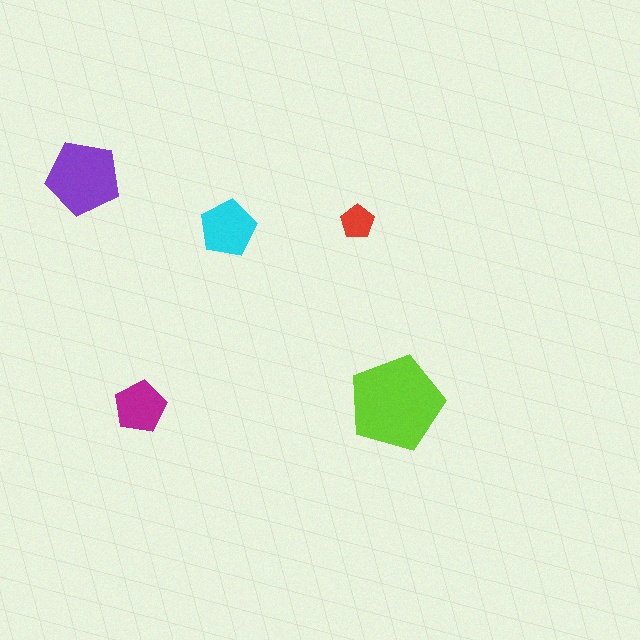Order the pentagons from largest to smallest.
the lime one, the purple one, the cyan one, the magenta one, the red one.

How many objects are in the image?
There are 5 objects in the image.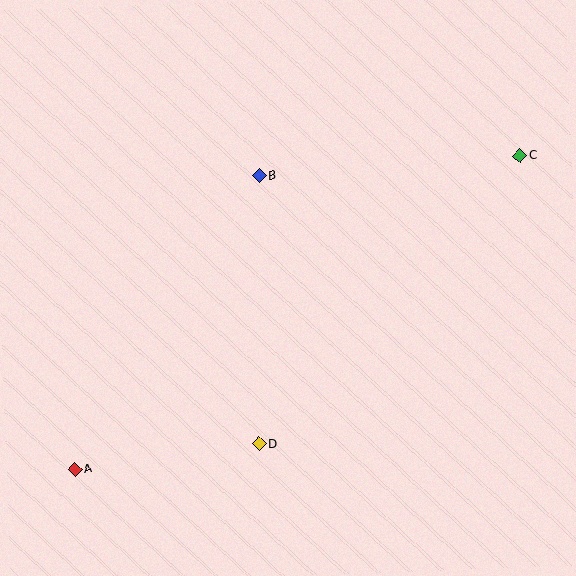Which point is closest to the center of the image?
Point B at (259, 176) is closest to the center.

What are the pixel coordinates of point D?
Point D is at (259, 444).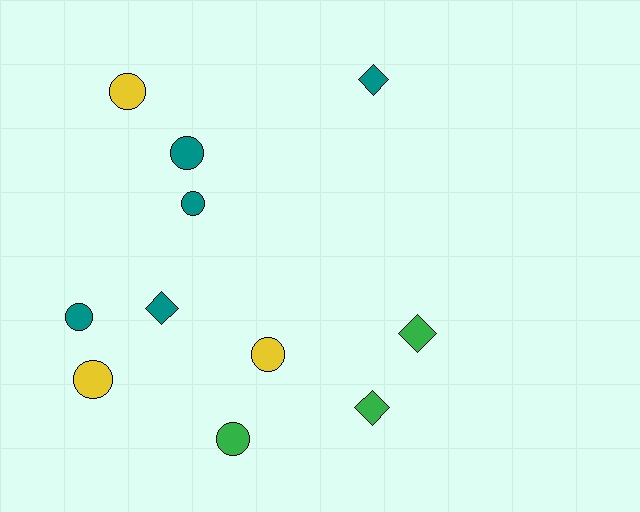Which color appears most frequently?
Teal, with 5 objects.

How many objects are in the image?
There are 11 objects.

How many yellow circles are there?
There are 3 yellow circles.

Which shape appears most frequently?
Circle, with 7 objects.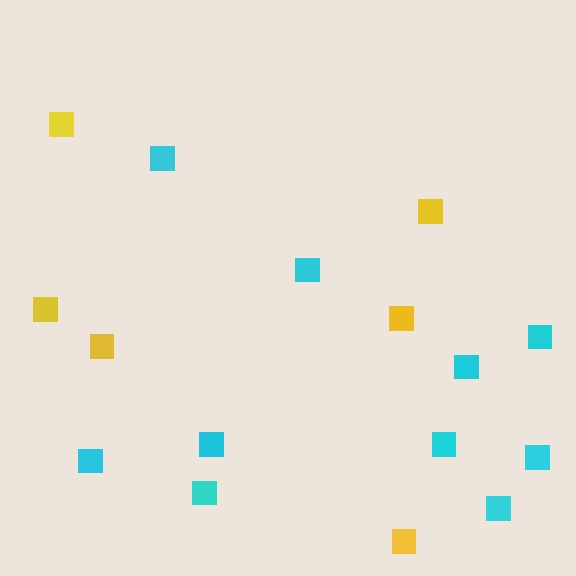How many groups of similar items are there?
There are 2 groups: one group of yellow squares (6) and one group of cyan squares (10).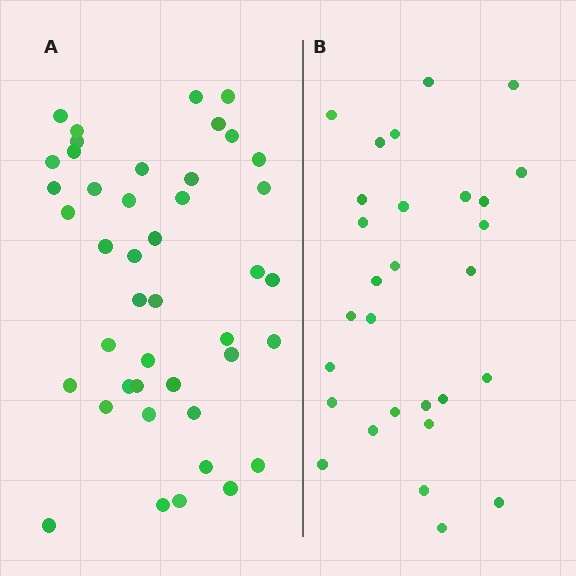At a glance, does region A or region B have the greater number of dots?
Region A (the left region) has more dots.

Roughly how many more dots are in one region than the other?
Region A has approximately 15 more dots than region B.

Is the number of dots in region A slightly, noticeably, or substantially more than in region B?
Region A has substantially more. The ratio is roughly 1.5 to 1.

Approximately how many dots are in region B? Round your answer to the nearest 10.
About 30 dots. (The exact count is 29, which rounds to 30.)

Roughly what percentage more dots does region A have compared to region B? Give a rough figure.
About 50% more.